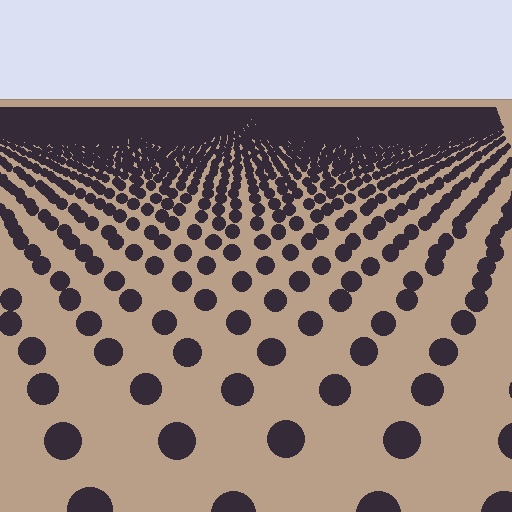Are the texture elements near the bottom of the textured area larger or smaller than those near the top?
Larger. Near the bottom, elements are closer to the viewer and appear at a bigger on-screen size.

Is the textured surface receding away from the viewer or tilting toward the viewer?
The surface is receding away from the viewer. Texture elements get smaller and denser toward the top.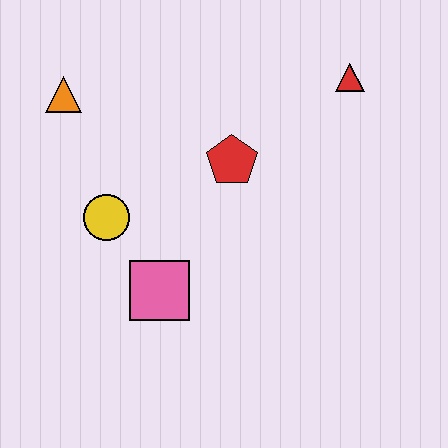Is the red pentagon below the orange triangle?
Yes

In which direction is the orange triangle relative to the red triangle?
The orange triangle is to the left of the red triangle.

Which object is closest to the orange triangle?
The yellow circle is closest to the orange triangle.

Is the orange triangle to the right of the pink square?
No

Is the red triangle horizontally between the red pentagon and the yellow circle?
No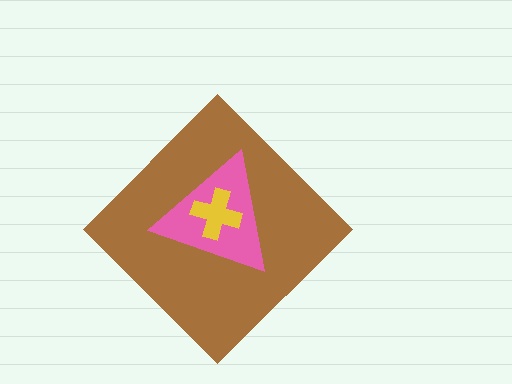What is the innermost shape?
The yellow cross.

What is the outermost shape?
The brown diamond.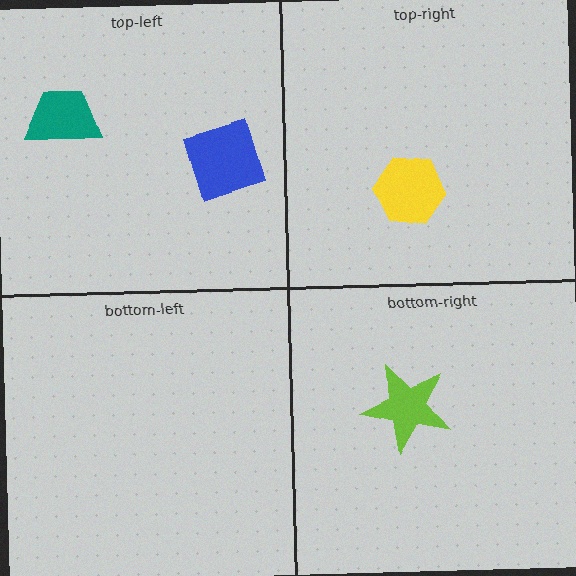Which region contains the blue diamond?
The top-left region.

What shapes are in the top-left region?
The blue diamond, the teal trapezoid.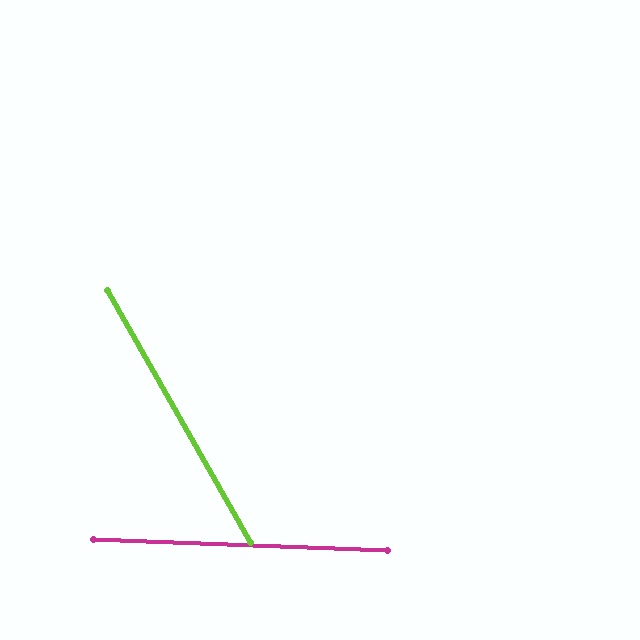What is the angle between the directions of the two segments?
Approximately 58 degrees.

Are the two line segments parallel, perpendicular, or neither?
Neither parallel nor perpendicular — they differ by about 58°.